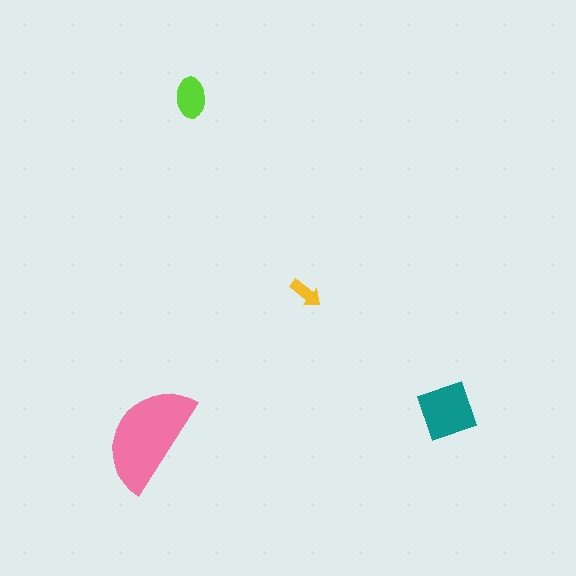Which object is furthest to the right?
The teal diamond is rightmost.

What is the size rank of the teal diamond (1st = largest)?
2nd.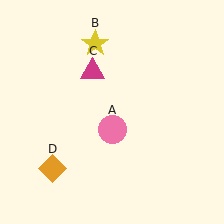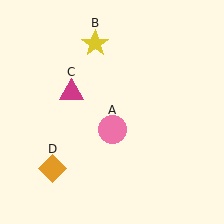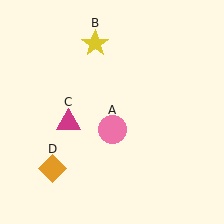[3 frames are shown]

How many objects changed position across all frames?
1 object changed position: magenta triangle (object C).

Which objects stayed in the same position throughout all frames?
Pink circle (object A) and yellow star (object B) and orange diamond (object D) remained stationary.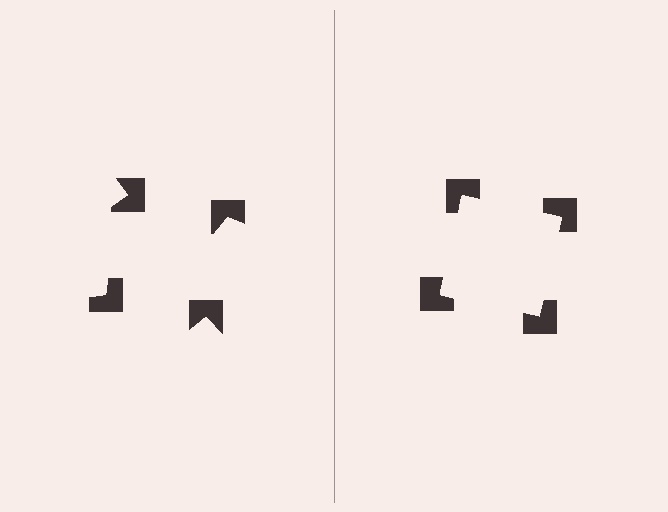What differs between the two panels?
The notched squares are positioned identically on both sides; only the wedge orientations differ. On the right they align to a square; on the left they are misaligned.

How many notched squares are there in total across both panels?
8 — 4 on each side.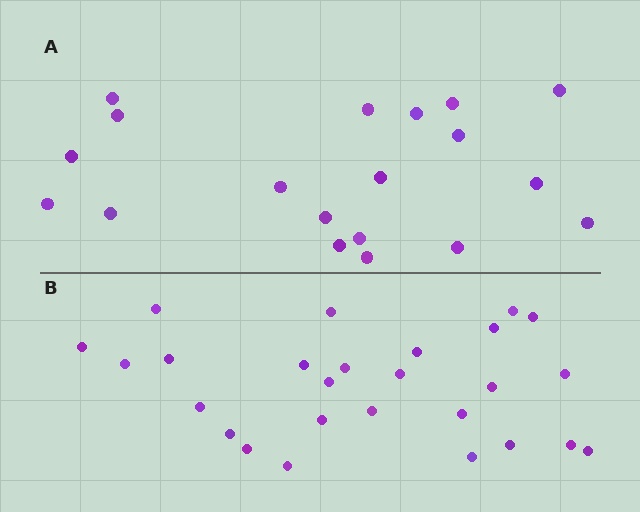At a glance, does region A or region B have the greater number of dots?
Region B (the bottom region) has more dots.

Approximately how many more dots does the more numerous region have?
Region B has roughly 8 or so more dots than region A.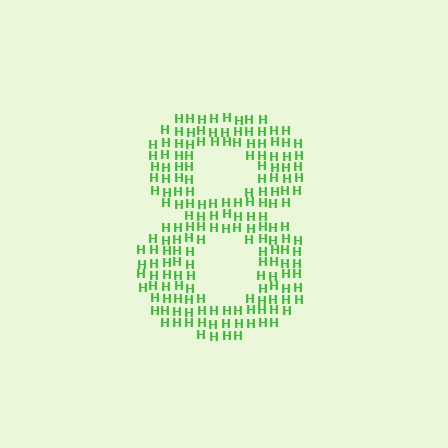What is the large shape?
The large shape is the digit 8.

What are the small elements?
The small elements are letter H's.